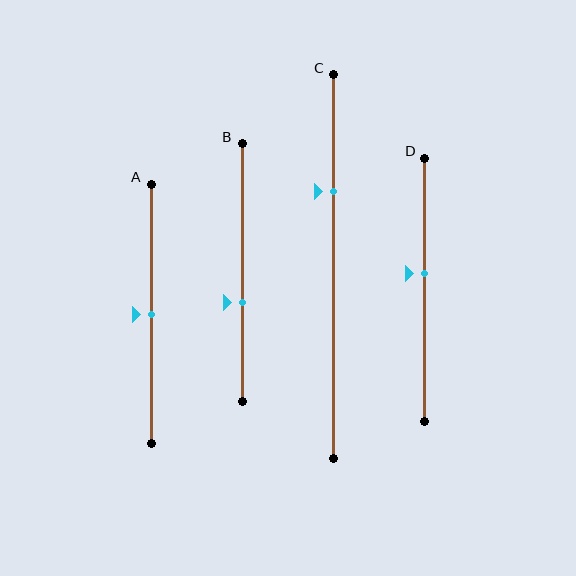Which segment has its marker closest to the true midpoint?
Segment A has its marker closest to the true midpoint.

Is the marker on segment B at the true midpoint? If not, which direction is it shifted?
No, the marker on segment B is shifted downward by about 12% of the segment length.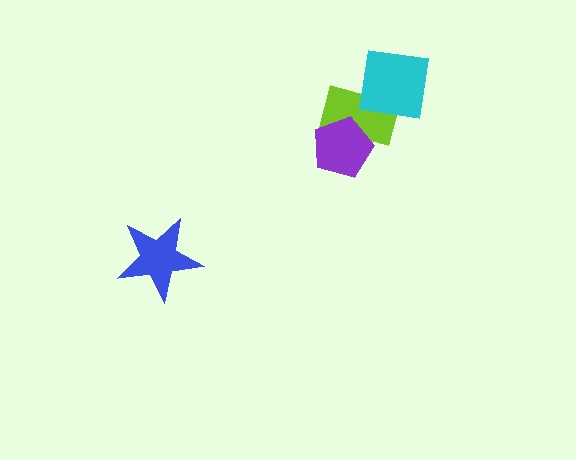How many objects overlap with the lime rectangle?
2 objects overlap with the lime rectangle.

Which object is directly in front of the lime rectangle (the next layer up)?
The purple pentagon is directly in front of the lime rectangle.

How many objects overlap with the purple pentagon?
1 object overlaps with the purple pentagon.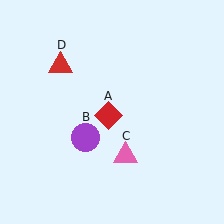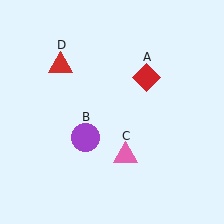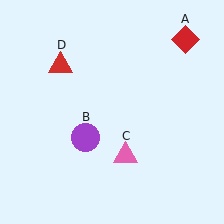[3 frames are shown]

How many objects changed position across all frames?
1 object changed position: red diamond (object A).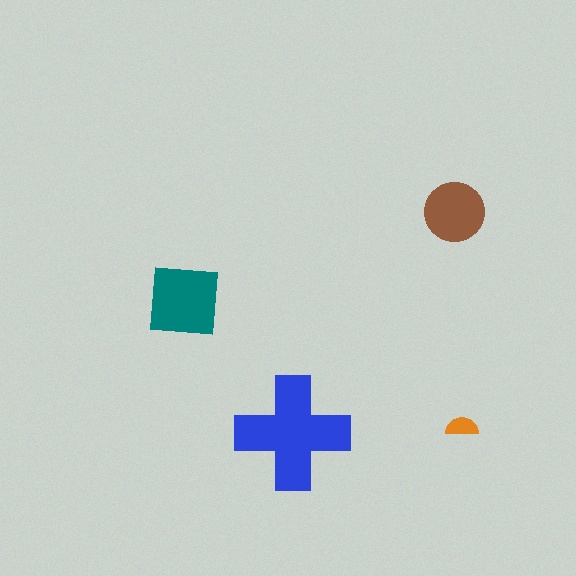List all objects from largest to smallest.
The blue cross, the teal square, the brown circle, the orange semicircle.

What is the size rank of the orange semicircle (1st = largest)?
4th.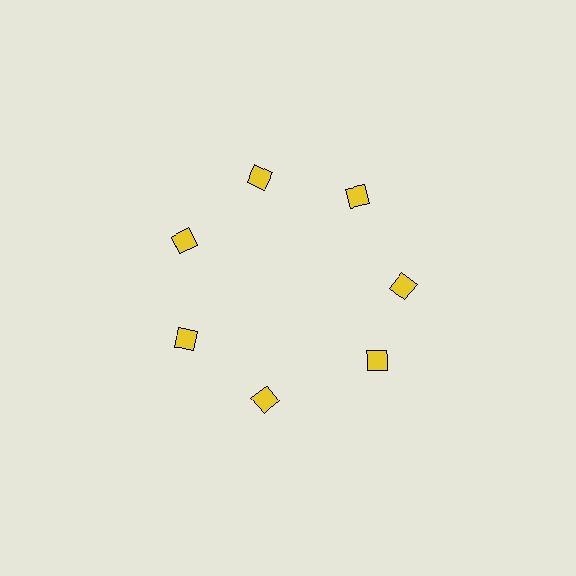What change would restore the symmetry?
The symmetry would be restored by rotating it back into even spacing with its neighbors so that all 7 squares sit at equal angles and equal distance from the center.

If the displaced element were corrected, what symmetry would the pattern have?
It would have 7-fold rotational symmetry — the pattern would map onto itself every 51 degrees.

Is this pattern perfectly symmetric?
No. The 7 yellow squares are arranged in a ring, but one element near the 5 o'clock position is rotated out of alignment along the ring, breaking the 7-fold rotational symmetry.